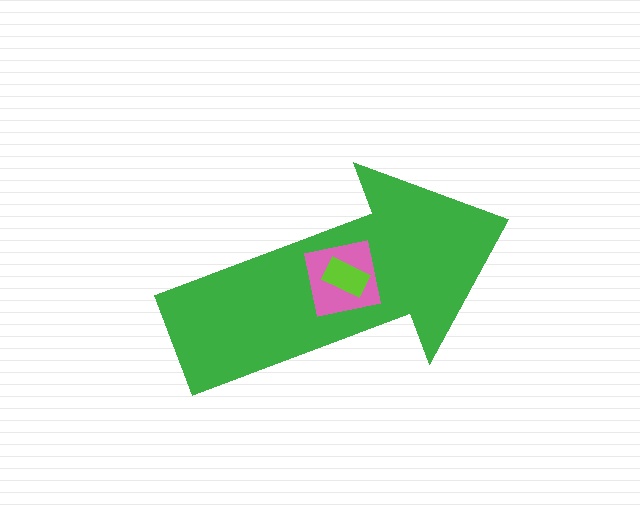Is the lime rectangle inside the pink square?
Yes.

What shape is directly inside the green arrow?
The pink square.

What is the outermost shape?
The green arrow.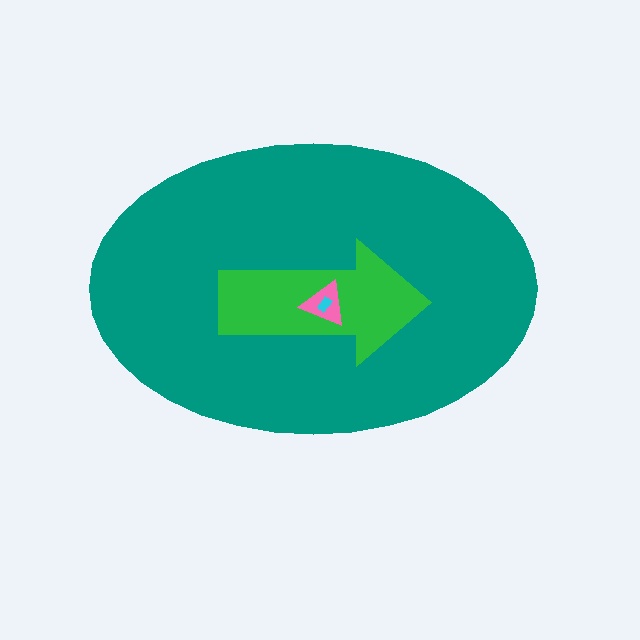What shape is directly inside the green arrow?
The pink triangle.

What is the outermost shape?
The teal ellipse.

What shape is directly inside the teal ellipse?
The green arrow.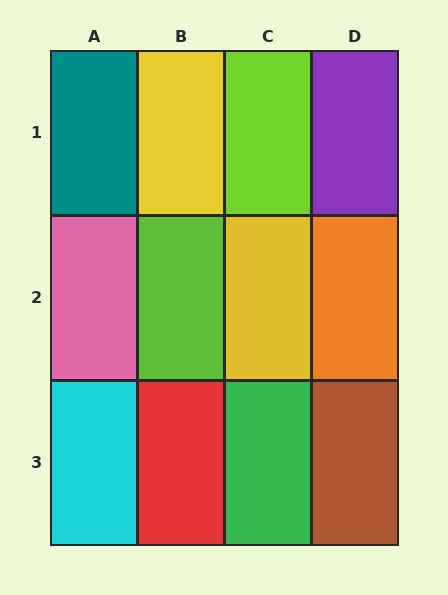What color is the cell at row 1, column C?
Lime.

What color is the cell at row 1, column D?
Purple.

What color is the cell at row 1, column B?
Yellow.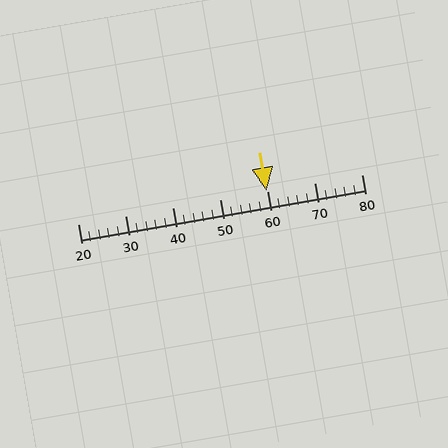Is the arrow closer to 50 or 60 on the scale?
The arrow is closer to 60.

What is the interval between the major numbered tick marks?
The major tick marks are spaced 10 units apart.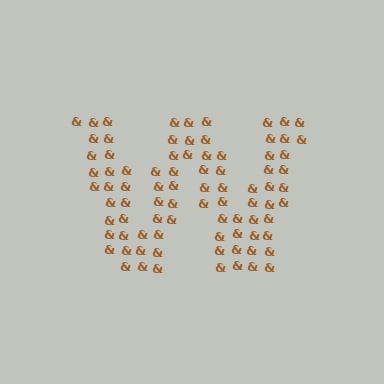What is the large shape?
The large shape is the letter W.